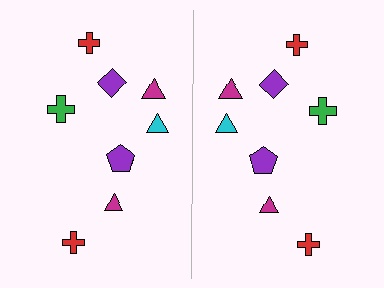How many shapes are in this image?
There are 16 shapes in this image.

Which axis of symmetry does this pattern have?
The pattern has a vertical axis of symmetry running through the center of the image.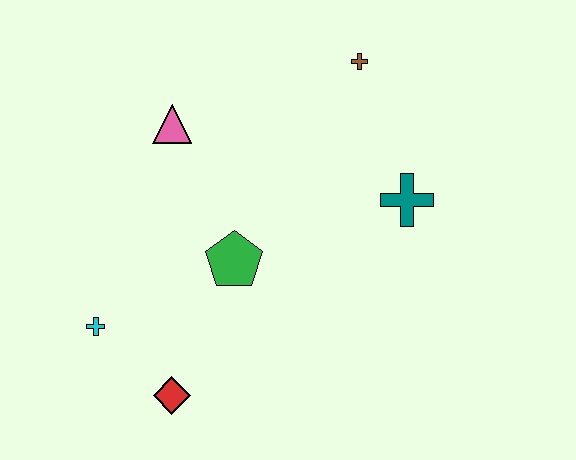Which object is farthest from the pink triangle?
The red diamond is farthest from the pink triangle.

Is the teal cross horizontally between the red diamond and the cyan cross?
No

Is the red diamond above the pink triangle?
No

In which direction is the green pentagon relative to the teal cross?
The green pentagon is to the left of the teal cross.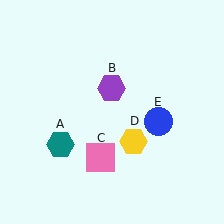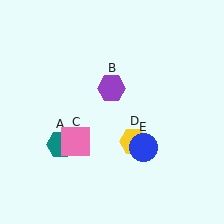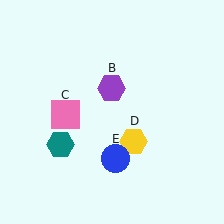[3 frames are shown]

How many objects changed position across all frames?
2 objects changed position: pink square (object C), blue circle (object E).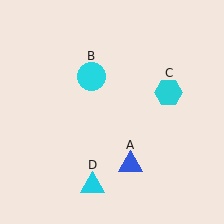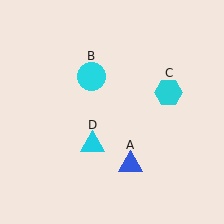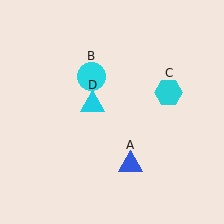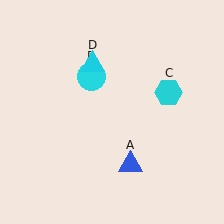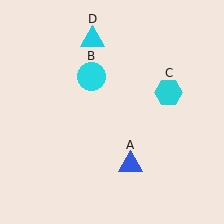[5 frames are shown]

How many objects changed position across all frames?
1 object changed position: cyan triangle (object D).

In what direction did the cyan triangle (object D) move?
The cyan triangle (object D) moved up.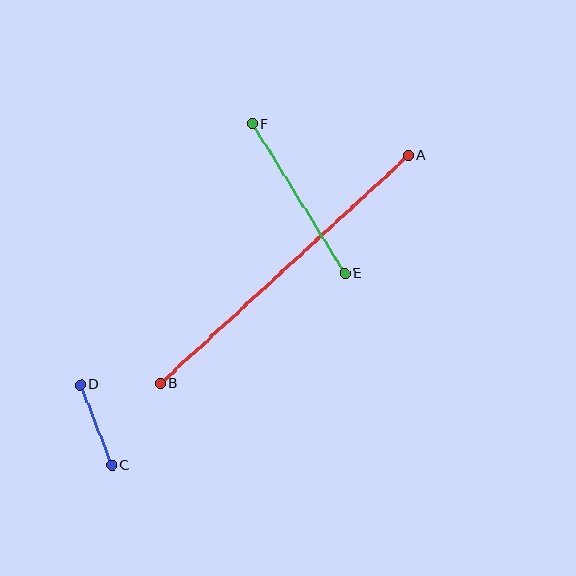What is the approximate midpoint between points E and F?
The midpoint is at approximately (298, 199) pixels.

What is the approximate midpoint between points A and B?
The midpoint is at approximately (284, 269) pixels.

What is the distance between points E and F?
The distance is approximately 176 pixels.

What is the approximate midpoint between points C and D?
The midpoint is at approximately (96, 425) pixels.